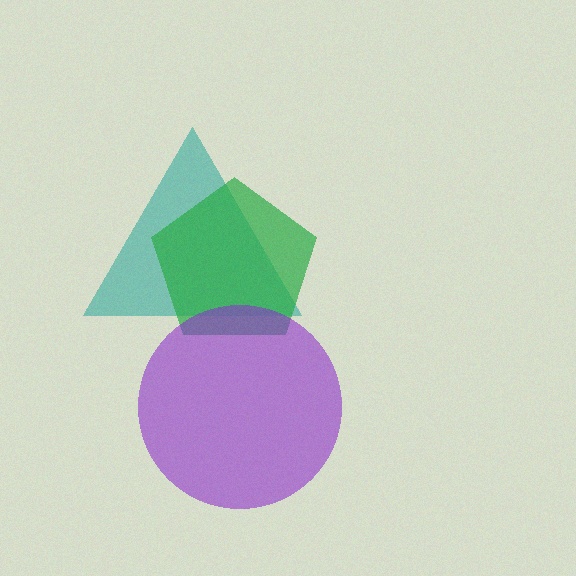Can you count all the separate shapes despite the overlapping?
Yes, there are 3 separate shapes.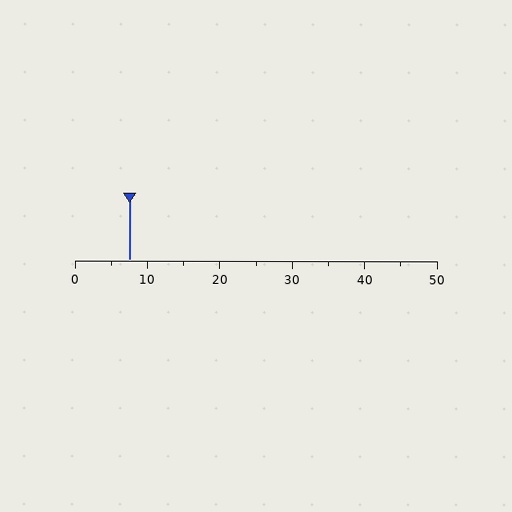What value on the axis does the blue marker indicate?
The marker indicates approximately 7.5.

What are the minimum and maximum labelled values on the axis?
The axis runs from 0 to 50.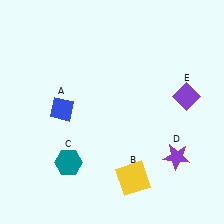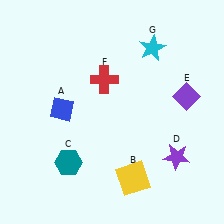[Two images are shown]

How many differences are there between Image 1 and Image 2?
There are 2 differences between the two images.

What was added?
A red cross (F), a cyan star (G) were added in Image 2.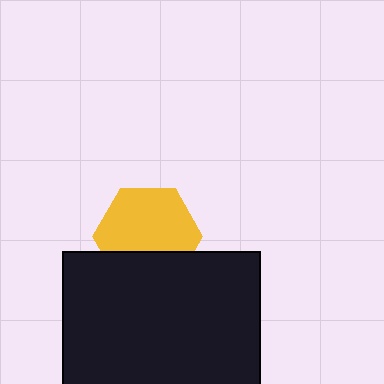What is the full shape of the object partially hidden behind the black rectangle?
The partially hidden object is a yellow hexagon.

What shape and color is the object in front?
The object in front is a black rectangle.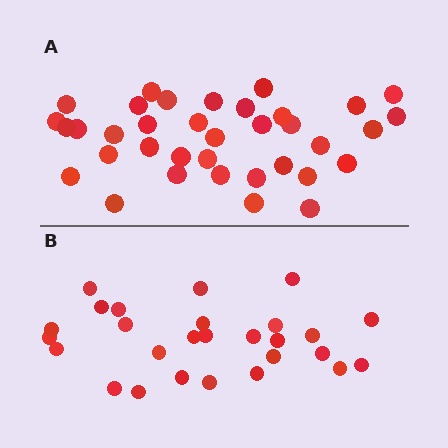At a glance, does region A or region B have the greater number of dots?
Region A (the top region) has more dots.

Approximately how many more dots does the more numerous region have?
Region A has roughly 8 or so more dots than region B.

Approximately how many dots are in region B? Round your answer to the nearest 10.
About 30 dots. (The exact count is 27, which rounds to 30.)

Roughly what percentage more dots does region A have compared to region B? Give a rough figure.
About 35% more.